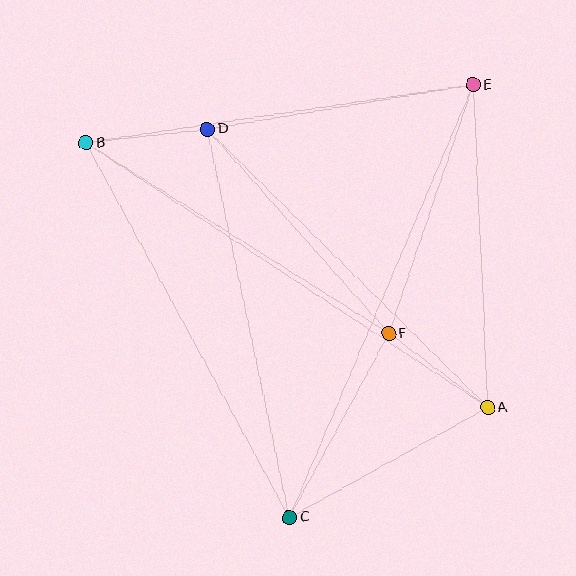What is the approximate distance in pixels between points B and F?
The distance between B and F is approximately 358 pixels.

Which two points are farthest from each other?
Points A and B are farthest from each other.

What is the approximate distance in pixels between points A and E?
The distance between A and E is approximately 323 pixels.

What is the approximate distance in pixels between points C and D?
The distance between C and D is approximately 397 pixels.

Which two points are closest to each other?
Points B and D are closest to each other.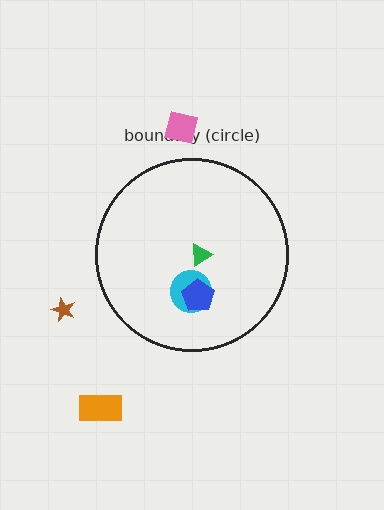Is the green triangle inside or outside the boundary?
Inside.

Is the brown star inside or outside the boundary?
Outside.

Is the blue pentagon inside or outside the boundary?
Inside.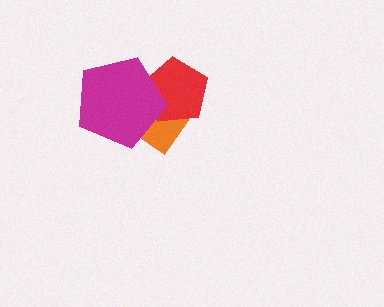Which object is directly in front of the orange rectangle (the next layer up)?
The red pentagon is directly in front of the orange rectangle.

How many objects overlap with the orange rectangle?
2 objects overlap with the orange rectangle.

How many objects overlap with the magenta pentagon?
2 objects overlap with the magenta pentagon.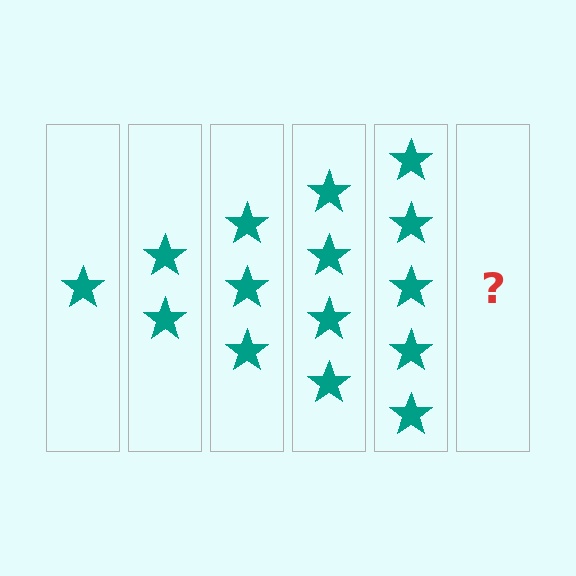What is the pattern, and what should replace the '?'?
The pattern is that each step adds one more star. The '?' should be 6 stars.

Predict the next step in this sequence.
The next step is 6 stars.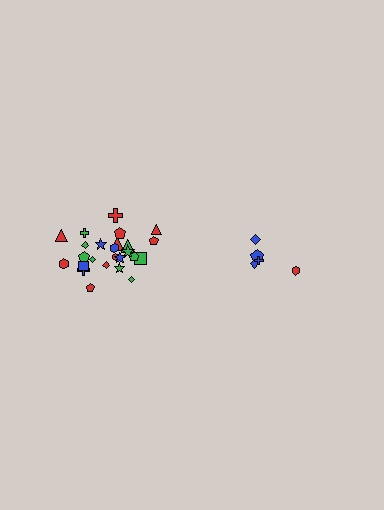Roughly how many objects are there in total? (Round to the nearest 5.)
Roughly 30 objects in total.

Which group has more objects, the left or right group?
The left group.